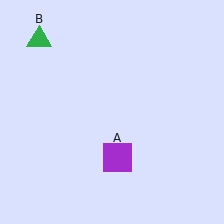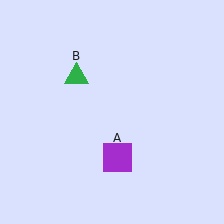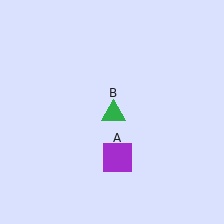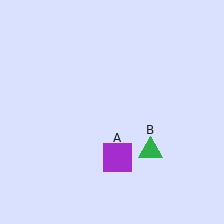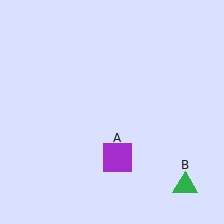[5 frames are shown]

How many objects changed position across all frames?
1 object changed position: green triangle (object B).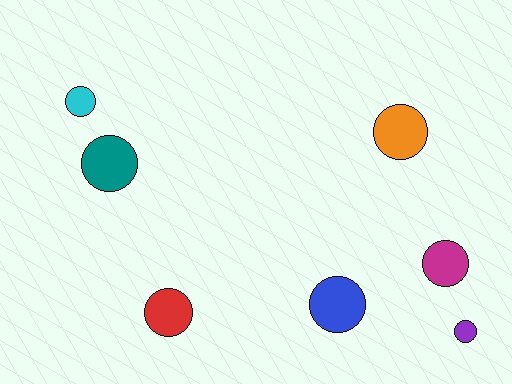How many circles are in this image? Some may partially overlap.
There are 7 circles.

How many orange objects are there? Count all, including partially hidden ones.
There is 1 orange object.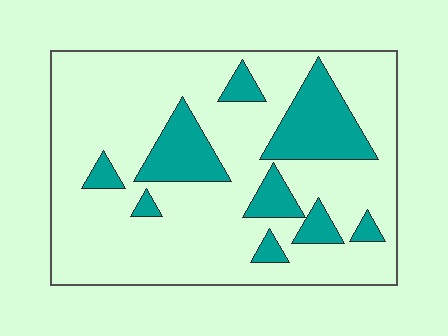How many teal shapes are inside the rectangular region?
9.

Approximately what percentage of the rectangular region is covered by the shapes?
Approximately 20%.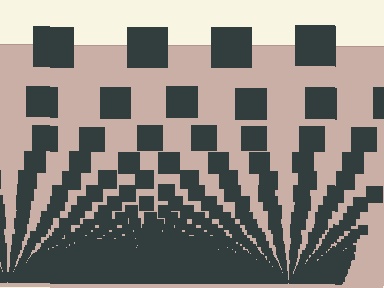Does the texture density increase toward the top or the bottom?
Density increases toward the bottom.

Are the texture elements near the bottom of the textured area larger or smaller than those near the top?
Smaller. The gradient is inverted — elements near the bottom are smaller and denser.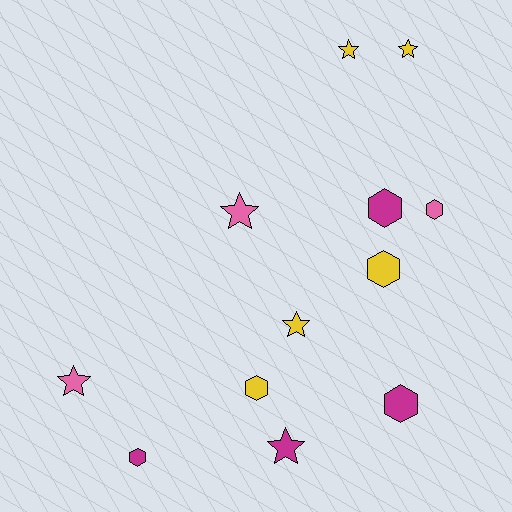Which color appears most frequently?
Yellow, with 5 objects.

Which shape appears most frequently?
Hexagon, with 6 objects.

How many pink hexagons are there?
There is 1 pink hexagon.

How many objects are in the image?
There are 12 objects.